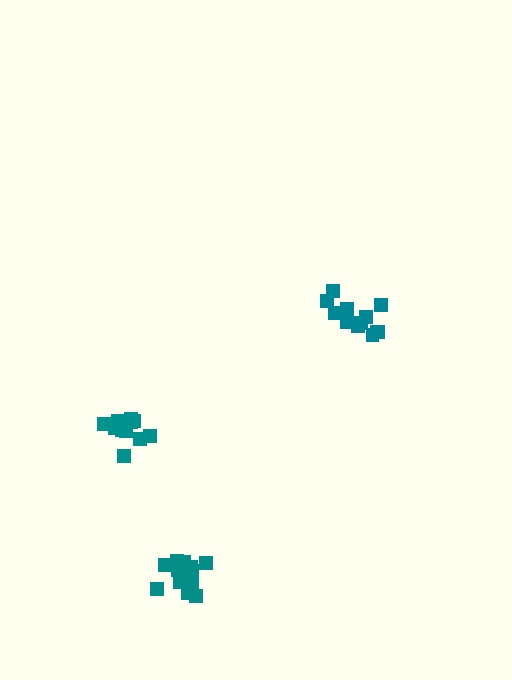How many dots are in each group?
Group 1: 13 dots, Group 2: 15 dots, Group 3: 12 dots (40 total).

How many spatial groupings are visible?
There are 3 spatial groupings.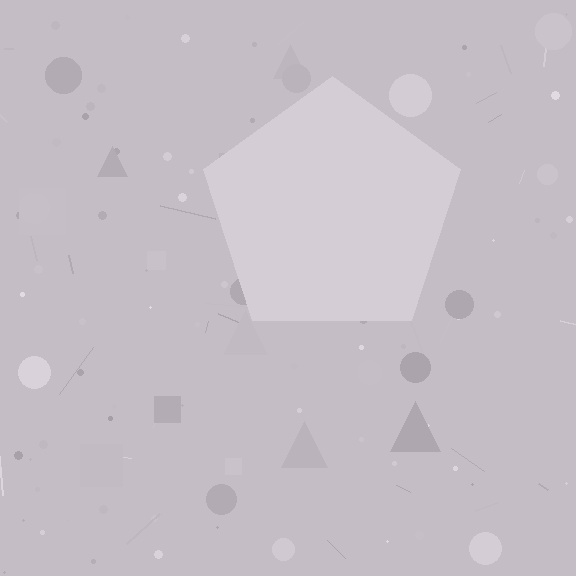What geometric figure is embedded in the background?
A pentagon is embedded in the background.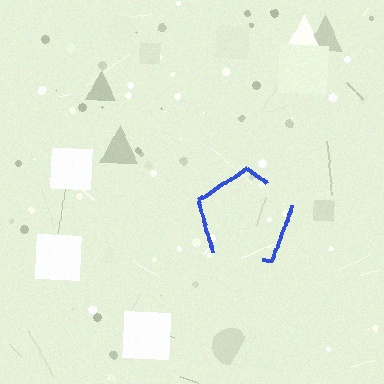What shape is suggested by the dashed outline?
The dashed outline suggests a pentagon.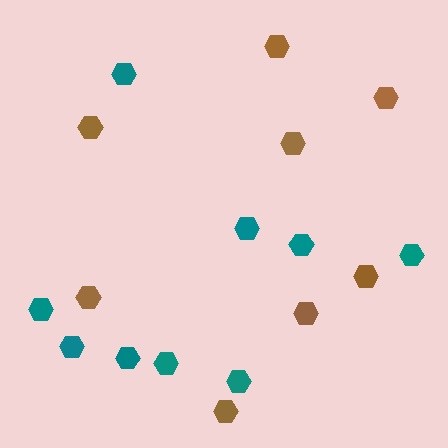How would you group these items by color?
There are 2 groups: one group of teal hexagons (9) and one group of brown hexagons (8).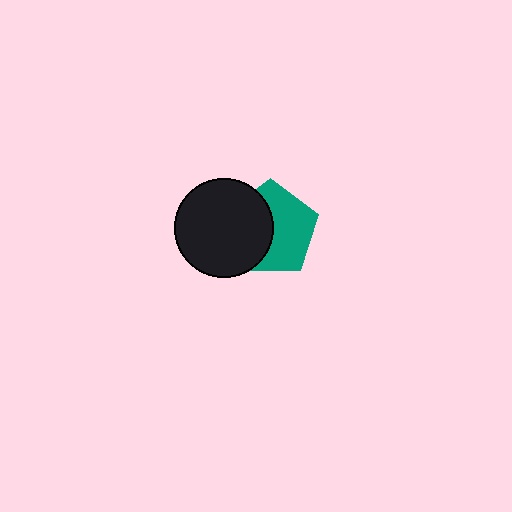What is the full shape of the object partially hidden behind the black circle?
The partially hidden object is a teal pentagon.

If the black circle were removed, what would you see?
You would see the complete teal pentagon.